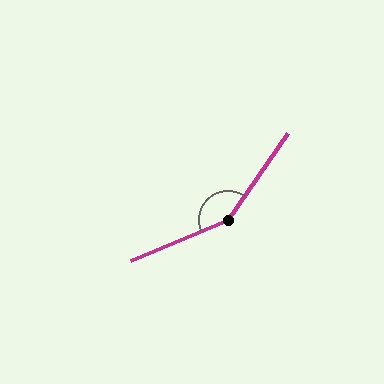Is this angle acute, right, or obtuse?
It is obtuse.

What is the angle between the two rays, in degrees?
Approximately 147 degrees.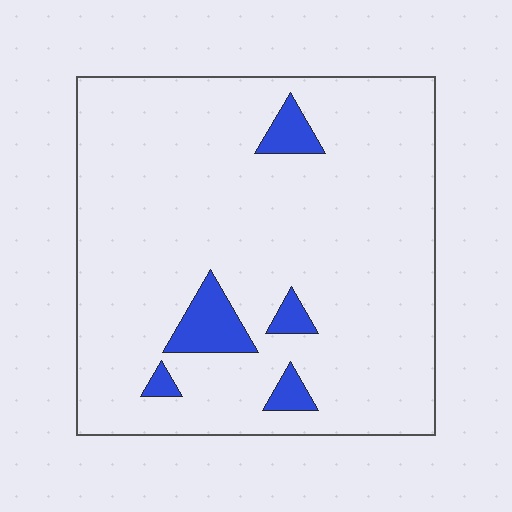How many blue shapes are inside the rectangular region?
5.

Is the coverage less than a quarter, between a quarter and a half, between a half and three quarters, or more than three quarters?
Less than a quarter.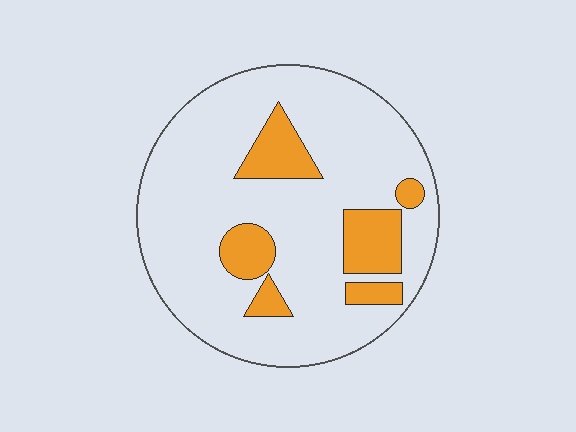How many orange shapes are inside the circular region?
6.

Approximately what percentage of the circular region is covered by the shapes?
Approximately 20%.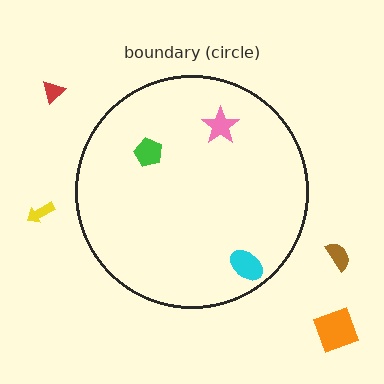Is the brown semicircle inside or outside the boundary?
Outside.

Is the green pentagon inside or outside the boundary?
Inside.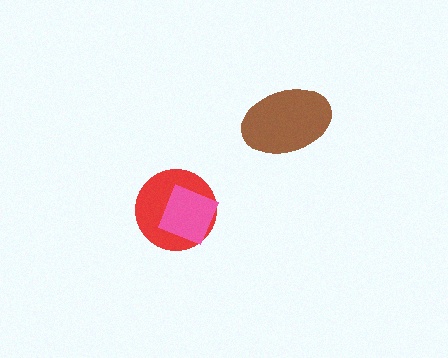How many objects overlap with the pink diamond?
1 object overlaps with the pink diamond.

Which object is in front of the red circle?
The pink diamond is in front of the red circle.